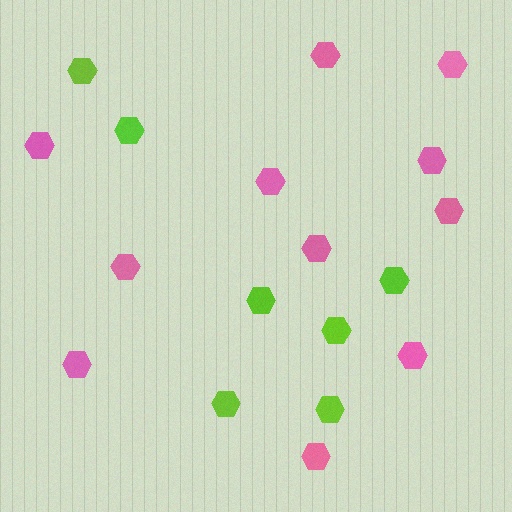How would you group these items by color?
There are 2 groups: one group of lime hexagons (7) and one group of pink hexagons (11).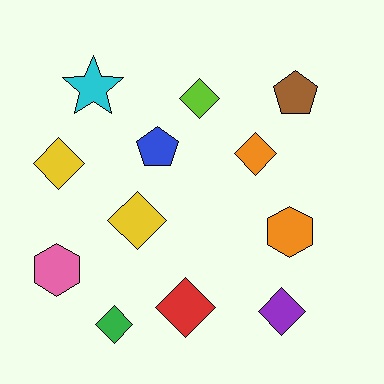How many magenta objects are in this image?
There are no magenta objects.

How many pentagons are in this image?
There are 2 pentagons.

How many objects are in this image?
There are 12 objects.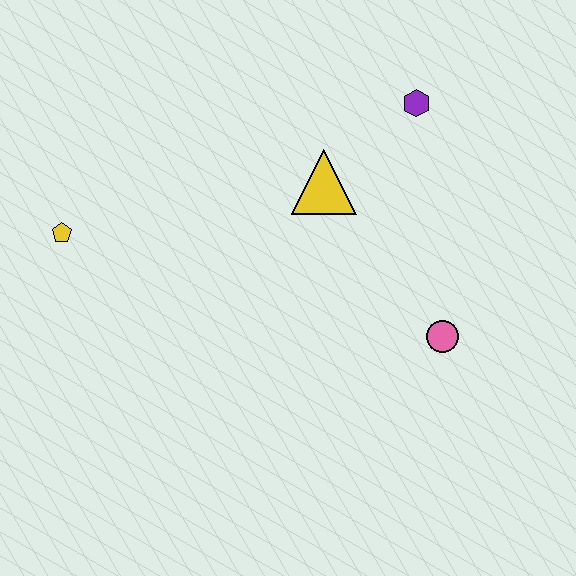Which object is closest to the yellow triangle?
The purple hexagon is closest to the yellow triangle.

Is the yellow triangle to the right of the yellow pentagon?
Yes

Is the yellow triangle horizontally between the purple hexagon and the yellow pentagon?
Yes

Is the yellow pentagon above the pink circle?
Yes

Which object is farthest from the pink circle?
The yellow pentagon is farthest from the pink circle.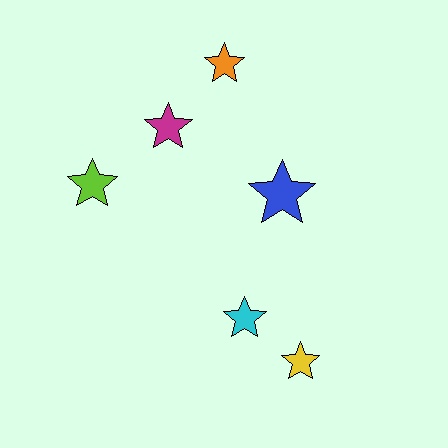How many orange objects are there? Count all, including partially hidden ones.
There is 1 orange object.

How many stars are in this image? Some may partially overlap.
There are 6 stars.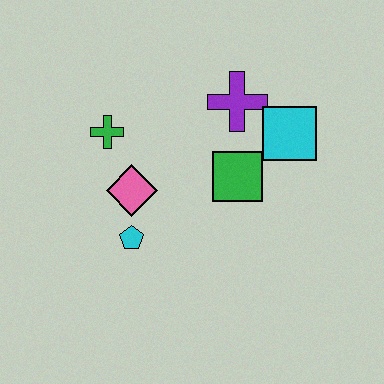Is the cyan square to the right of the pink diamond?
Yes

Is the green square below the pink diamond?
No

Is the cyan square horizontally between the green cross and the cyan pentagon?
No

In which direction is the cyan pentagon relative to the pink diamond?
The cyan pentagon is below the pink diamond.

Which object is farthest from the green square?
The green cross is farthest from the green square.